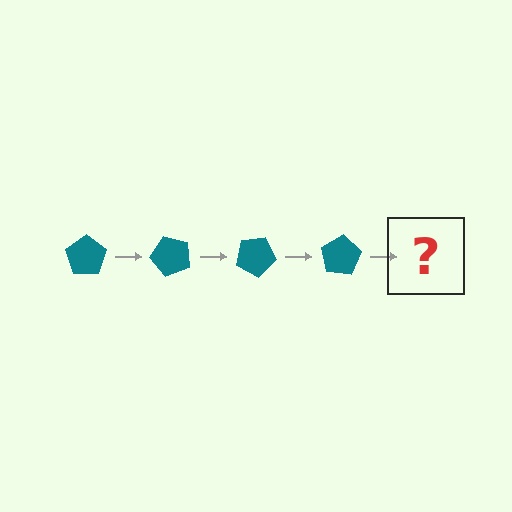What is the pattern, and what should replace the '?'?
The pattern is that the pentagon rotates 50 degrees each step. The '?' should be a teal pentagon rotated 200 degrees.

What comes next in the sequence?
The next element should be a teal pentagon rotated 200 degrees.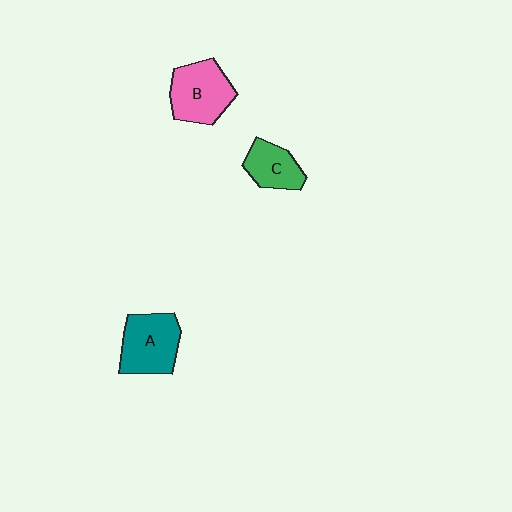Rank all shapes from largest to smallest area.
From largest to smallest: B (pink), A (teal), C (green).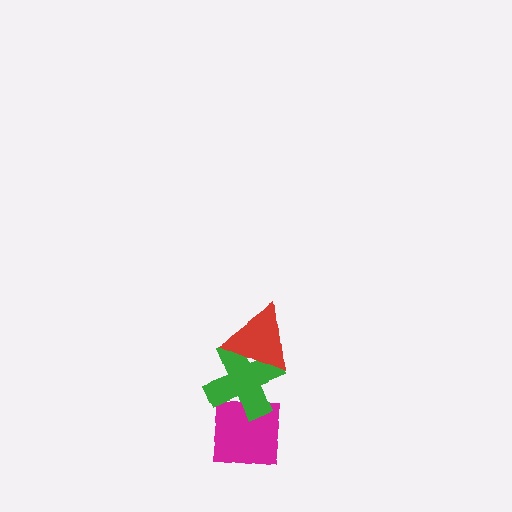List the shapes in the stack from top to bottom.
From top to bottom: the red triangle, the green cross, the magenta square.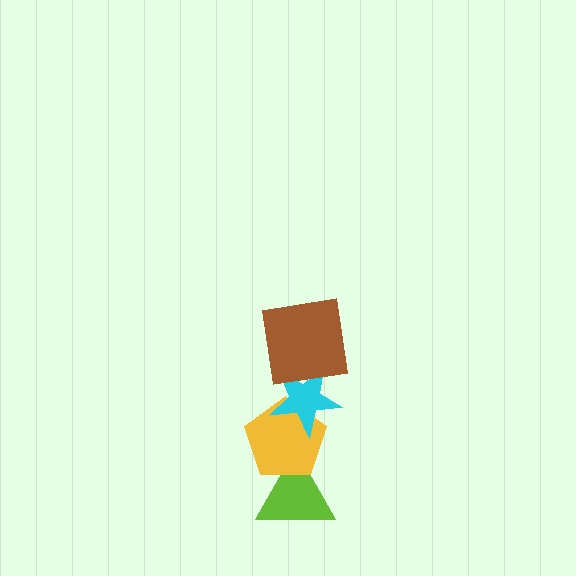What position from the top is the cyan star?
The cyan star is 2nd from the top.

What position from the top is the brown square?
The brown square is 1st from the top.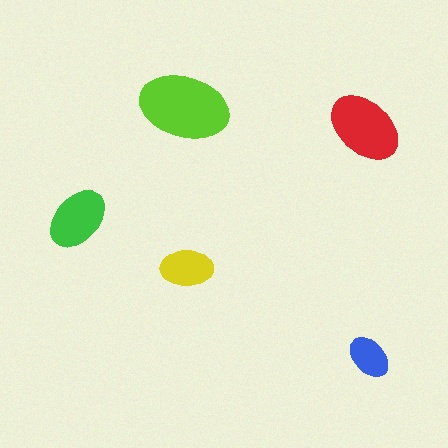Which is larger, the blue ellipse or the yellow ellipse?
The yellow one.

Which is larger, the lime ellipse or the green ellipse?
The lime one.